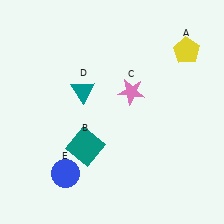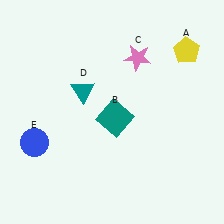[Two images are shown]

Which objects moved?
The objects that moved are: the teal square (B), the pink star (C), the blue circle (E).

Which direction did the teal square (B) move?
The teal square (B) moved right.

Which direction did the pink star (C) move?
The pink star (C) moved up.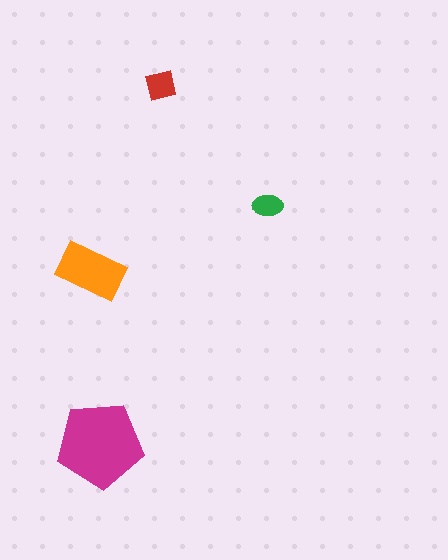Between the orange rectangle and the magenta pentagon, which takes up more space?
The magenta pentagon.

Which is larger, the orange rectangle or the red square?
The orange rectangle.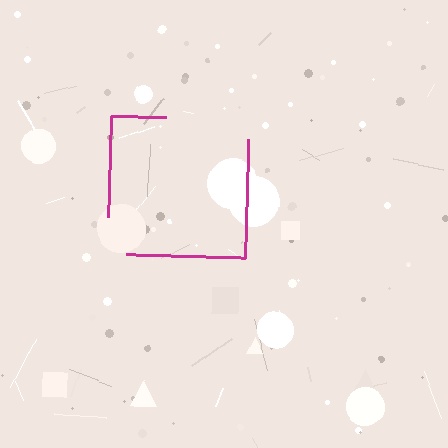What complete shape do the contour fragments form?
The contour fragments form a square.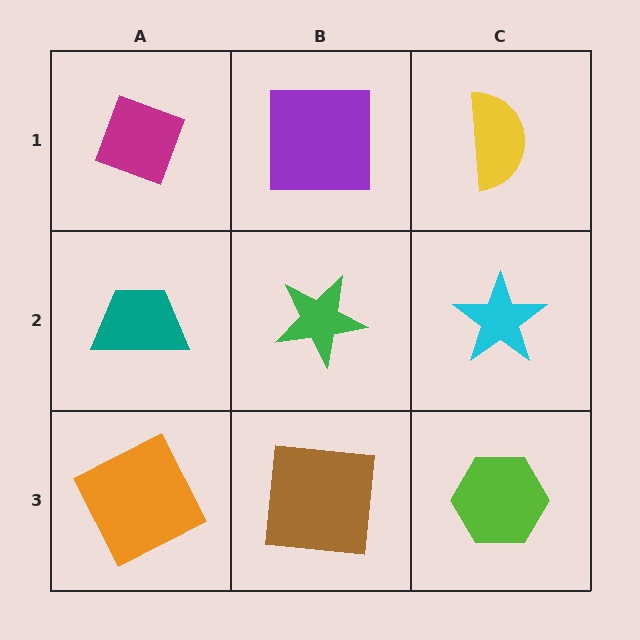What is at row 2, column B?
A green star.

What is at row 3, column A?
An orange square.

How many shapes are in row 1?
3 shapes.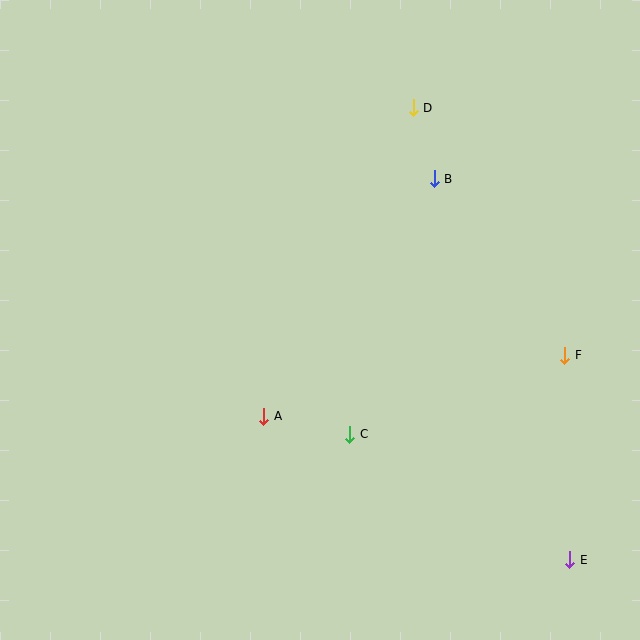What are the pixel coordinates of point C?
Point C is at (350, 434).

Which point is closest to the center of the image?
Point A at (264, 416) is closest to the center.